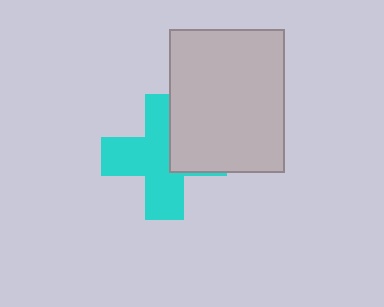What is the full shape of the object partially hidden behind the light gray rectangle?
The partially hidden object is a cyan cross.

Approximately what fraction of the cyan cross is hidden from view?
Roughly 33% of the cyan cross is hidden behind the light gray rectangle.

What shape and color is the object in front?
The object in front is a light gray rectangle.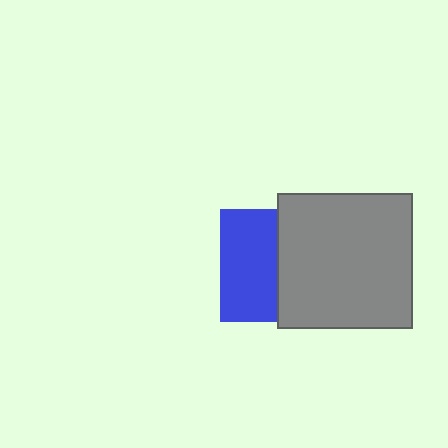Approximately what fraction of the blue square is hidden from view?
Roughly 49% of the blue square is hidden behind the gray square.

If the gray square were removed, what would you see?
You would see the complete blue square.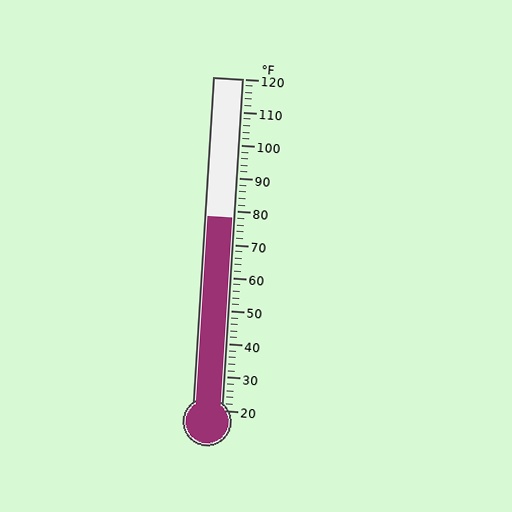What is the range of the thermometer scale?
The thermometer scale ranges from 20°F to 120°F.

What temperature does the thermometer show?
The thermometer shows approximately 78°F.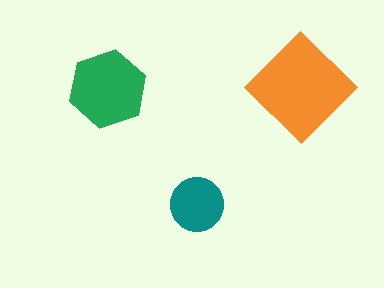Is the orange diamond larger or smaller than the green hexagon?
Larger.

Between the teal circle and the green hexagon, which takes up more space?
The green hexagon.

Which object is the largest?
The orange diamond.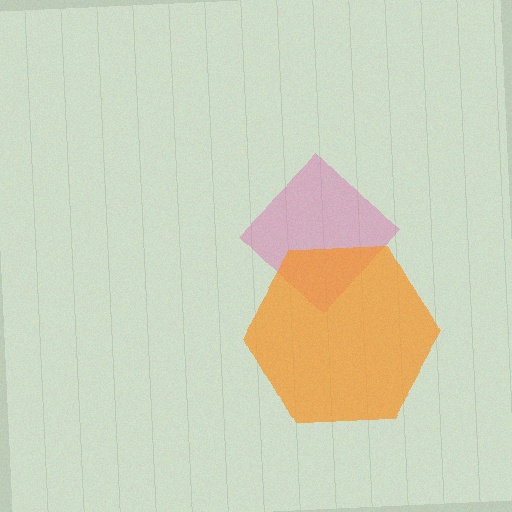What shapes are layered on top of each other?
The layered shapes are: a pink diamond, an orange hexagon.